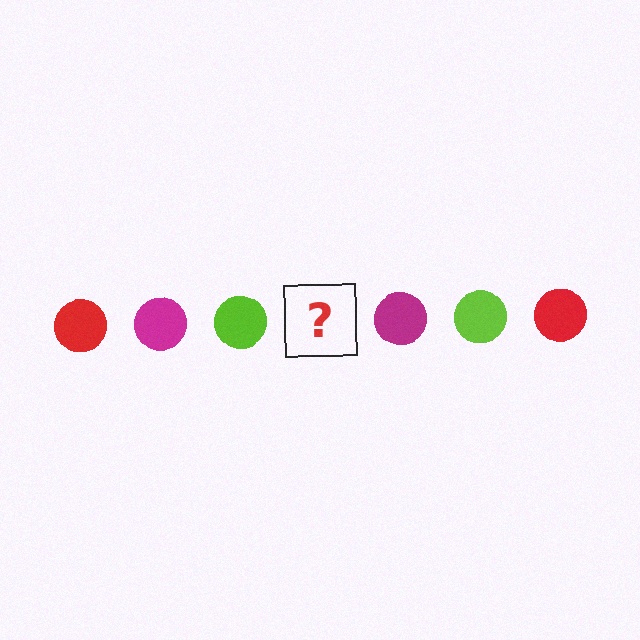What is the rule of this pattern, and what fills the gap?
The rule is that the pattern cycles through red, magenta, lime circles. The gap should be filled with a red circle.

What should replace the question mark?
The question mark should be replaced with a red circle.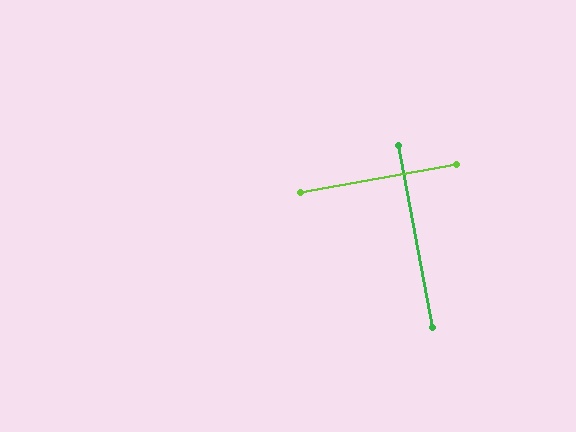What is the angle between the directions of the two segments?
Approximately 90 degrees.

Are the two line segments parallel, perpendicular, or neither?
Perpendicular — they meet at approximately 90°.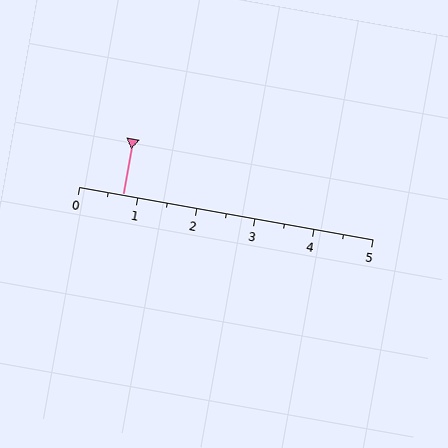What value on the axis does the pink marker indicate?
The marker indicates approximately 0.8.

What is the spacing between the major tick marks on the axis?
The major ticks are spaced 1 apart.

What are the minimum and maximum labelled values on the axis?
The axis runs from 0 to 5.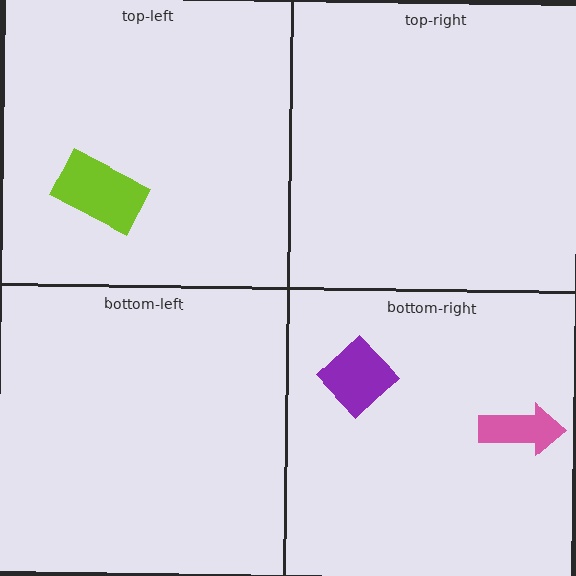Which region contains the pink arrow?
The bottom-right region.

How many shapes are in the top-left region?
1.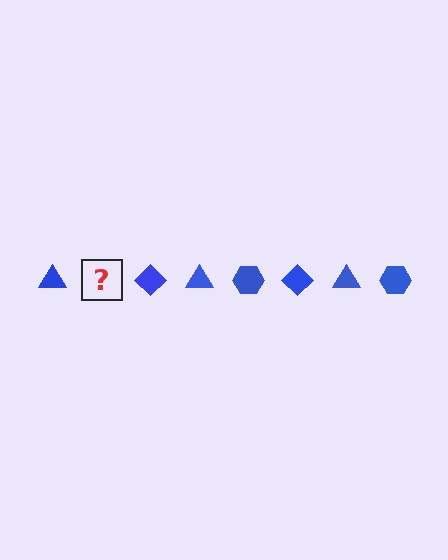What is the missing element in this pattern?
The missing element is a blue hexagon.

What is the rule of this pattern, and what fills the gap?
The rule is that the pattern cycles through triangle, hexagon, diamond shapes in blue. The gap should be filled with a blue hexagon.